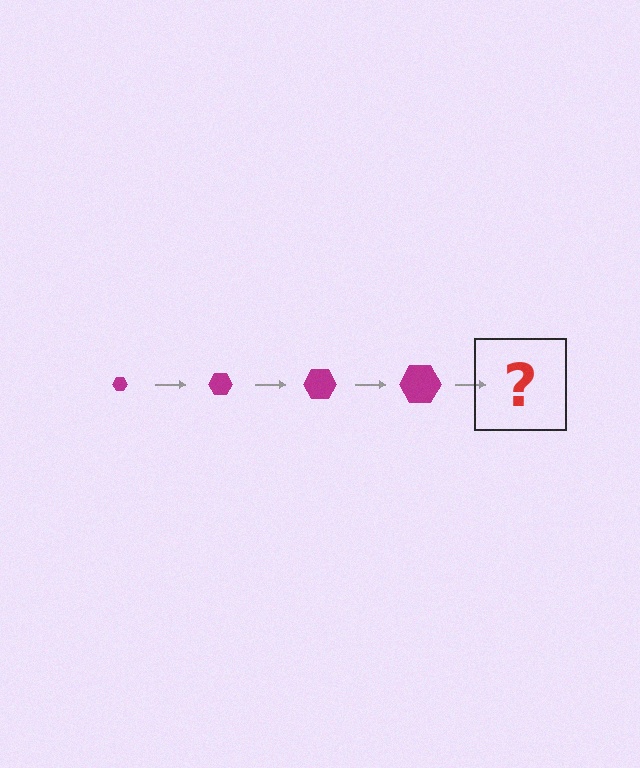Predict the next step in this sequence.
The next step is a magenta hexagon, larger than the previous one.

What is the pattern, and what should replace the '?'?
The pattern is that the hexagon gets progressively larger each step. The '?' should be a magenta hexagon, larger than the previous one.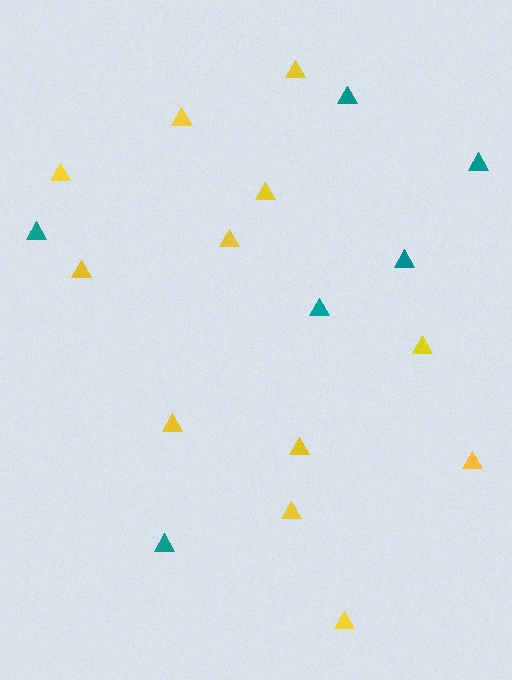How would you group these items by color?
There are 2 groups: one group of teal triangles (6) and one group of yellow triangles (12).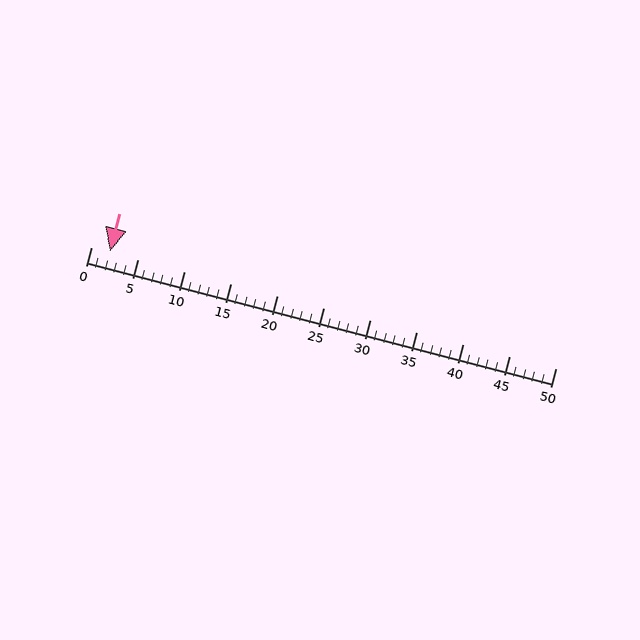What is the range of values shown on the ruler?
The ruler shows values from 0 to 50.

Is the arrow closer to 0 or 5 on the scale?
The arrow is closer to 0.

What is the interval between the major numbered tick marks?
The major tick marks are spaced 5 units apart.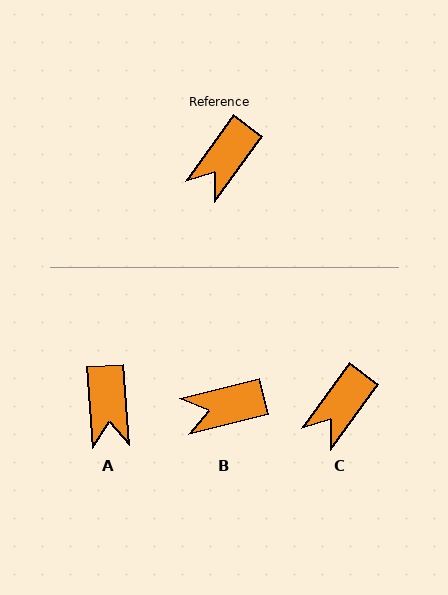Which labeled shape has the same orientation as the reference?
C.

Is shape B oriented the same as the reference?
No, it is off by about 40 degrees.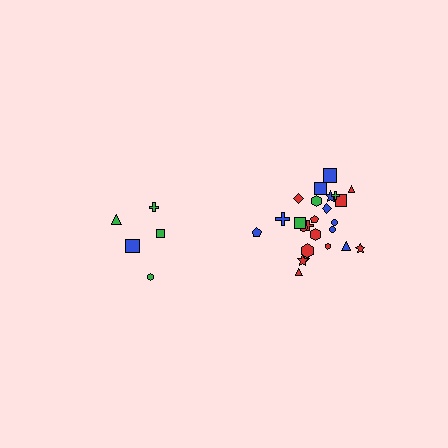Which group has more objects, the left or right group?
The right group.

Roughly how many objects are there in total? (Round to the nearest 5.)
Roughly 30 objects in total.